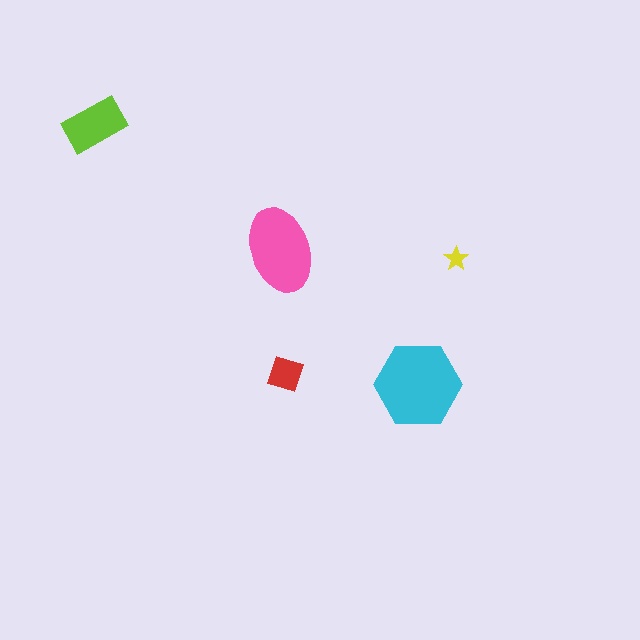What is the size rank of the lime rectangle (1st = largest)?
3rd.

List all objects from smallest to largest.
The yellow star, the red diamond, the lime rectangle, the pink ellipse, the cyan hexagon.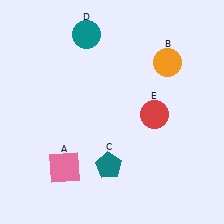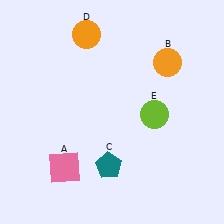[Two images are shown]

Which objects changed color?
D changed from teal to orange. E changed from red to lime.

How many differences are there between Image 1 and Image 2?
There are 2 differences between the two images.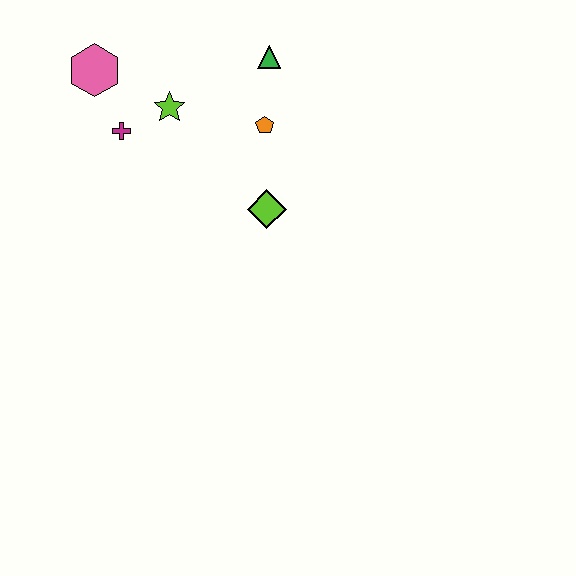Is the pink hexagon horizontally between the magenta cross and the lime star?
No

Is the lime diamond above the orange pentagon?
No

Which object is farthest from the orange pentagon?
The pink hexagon is farthest from the orange pentagon.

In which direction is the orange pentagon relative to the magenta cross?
The orange pentagon is to the right of the magenta cross.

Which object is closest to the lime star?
The magenta cross is closest to the lime star.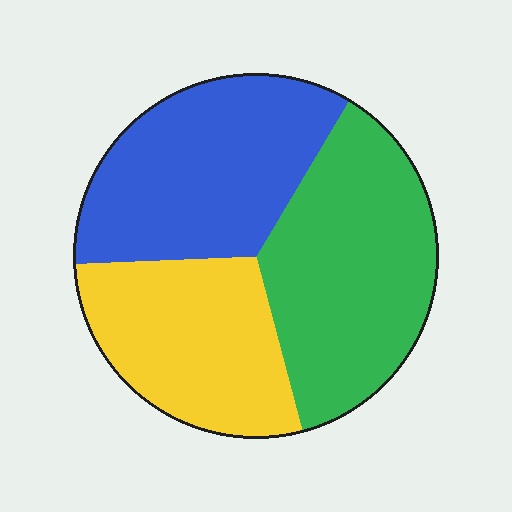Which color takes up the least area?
Yellow, at roughly 30%.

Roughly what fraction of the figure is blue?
Blue takes up between a third and a half of the figure.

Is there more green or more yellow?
Green.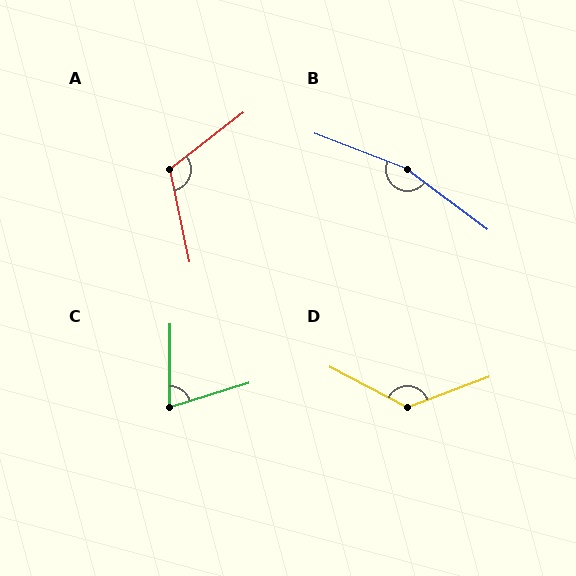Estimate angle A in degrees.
Approximately 116 degrees.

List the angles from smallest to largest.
C (72°), A (116°), D (132°), B (164°).